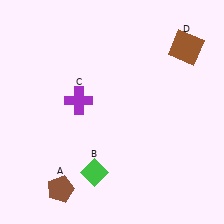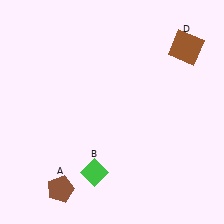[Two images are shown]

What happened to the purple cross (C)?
The purple cross (C) was removed in Image 2. It was in the top-left area of Image 1.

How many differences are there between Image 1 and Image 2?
There is 1 difference between the two images.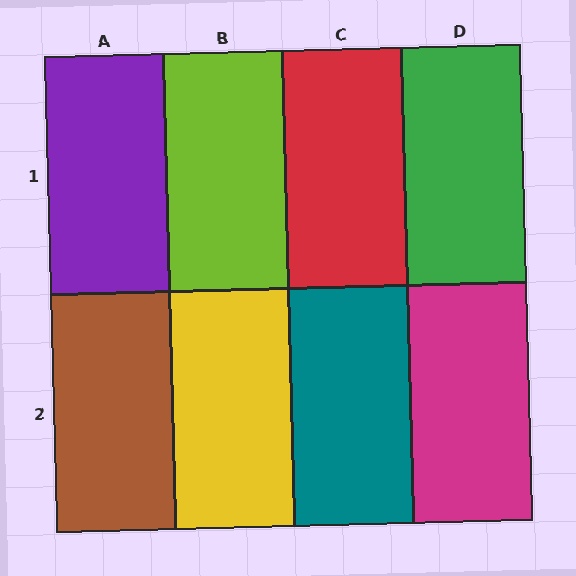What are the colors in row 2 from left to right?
Brown, yellow, teal, magenta.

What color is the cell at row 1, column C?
Red.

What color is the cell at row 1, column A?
Purple.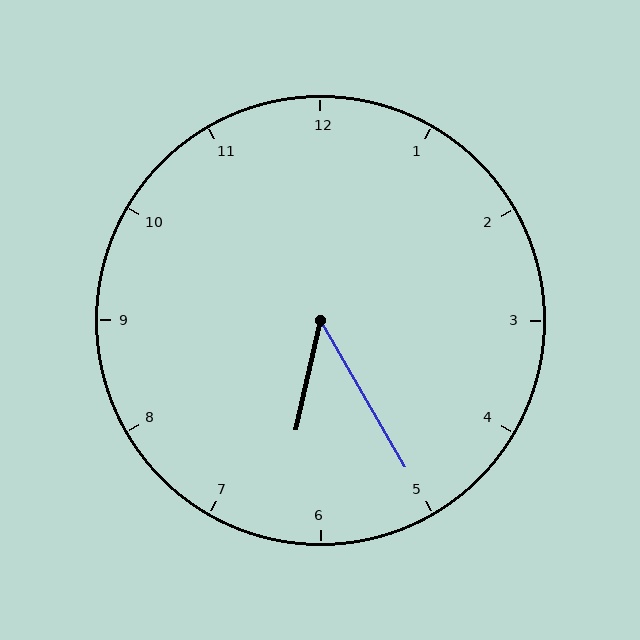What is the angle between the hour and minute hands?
Approximately 42 degrees.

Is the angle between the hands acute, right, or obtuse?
It is acute.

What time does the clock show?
6:25.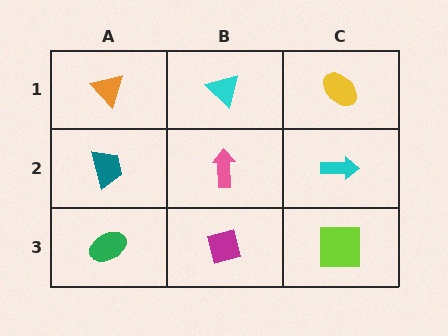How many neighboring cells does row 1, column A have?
2.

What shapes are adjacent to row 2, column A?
An orange triangle (row 1, column A), a green ellipse (row 3, column A), a pink arrow (row 2, column B).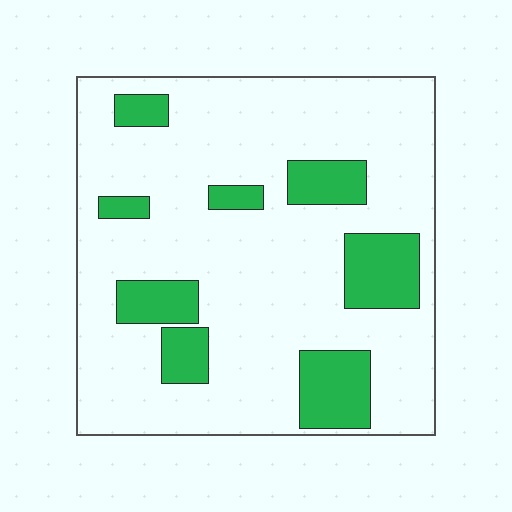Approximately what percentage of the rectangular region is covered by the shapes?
Approximately 20%.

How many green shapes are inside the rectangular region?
8.